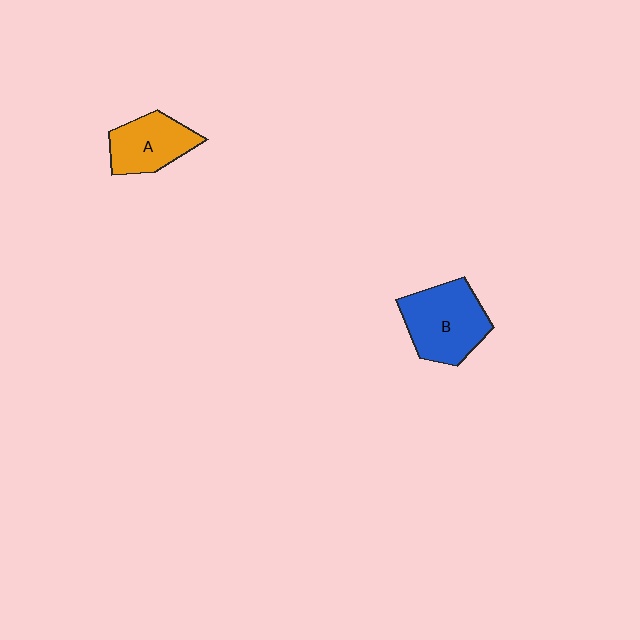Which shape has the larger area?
Shape B (blue).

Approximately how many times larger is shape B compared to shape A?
Approximately 1.4 times.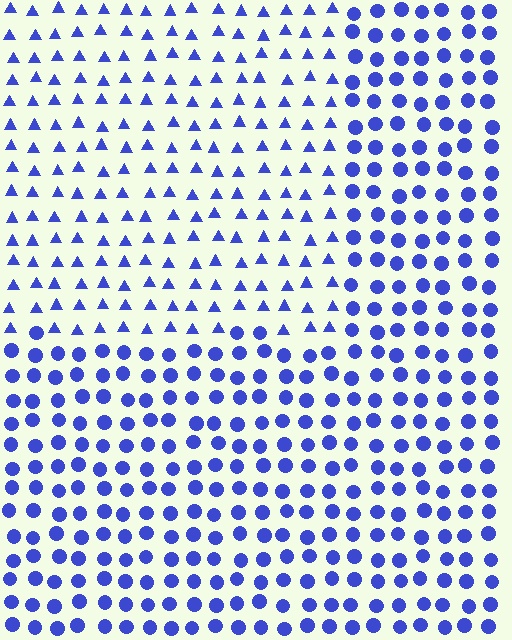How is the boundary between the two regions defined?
The boundary is defined by a change in element shape: triangles inside vs. circles outside. All elements share the same color and spacing.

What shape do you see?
I see a rectangle.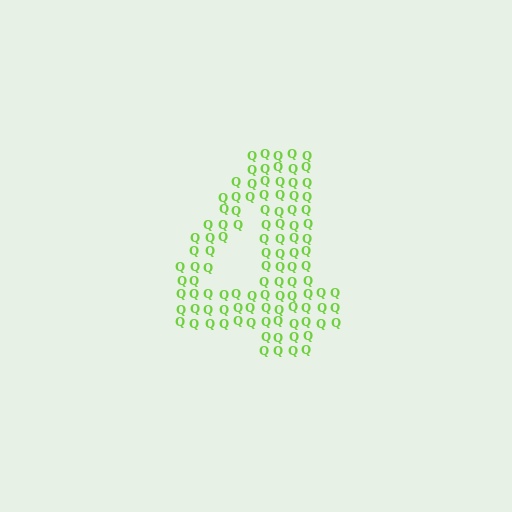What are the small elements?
The small elements are letter Q's.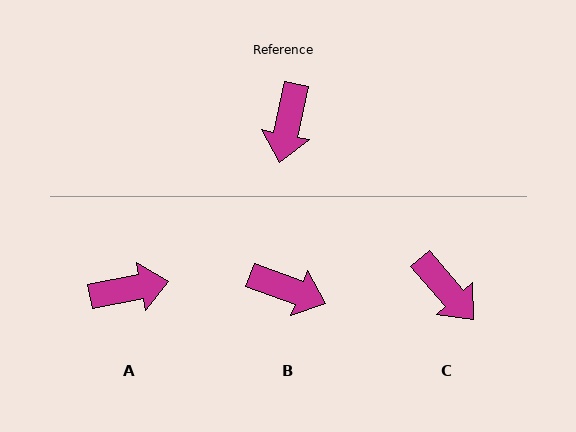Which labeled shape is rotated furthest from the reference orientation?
A, about 113 degrees away.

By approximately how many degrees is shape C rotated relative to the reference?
Approximately 53 degrees counter-clockwise.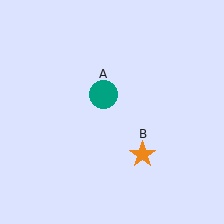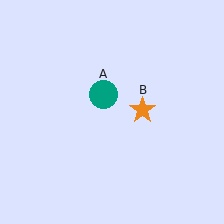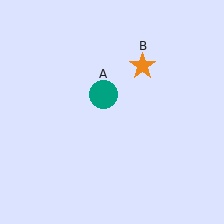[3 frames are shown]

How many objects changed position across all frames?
1 object changed position: orange star (object B).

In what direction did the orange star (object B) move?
The orange star (object B) moved up.